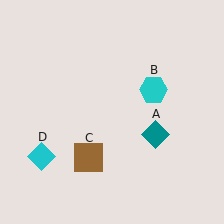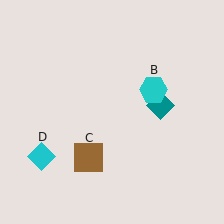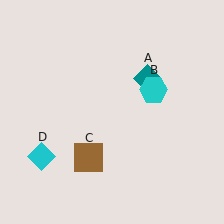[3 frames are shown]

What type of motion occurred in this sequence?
The teal diamond (object A) rotated counterclockwise around the center of the scene.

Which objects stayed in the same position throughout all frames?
Cyan hexagon (object B) and brown square (object C) and cyan diamond (object D) remained stationary.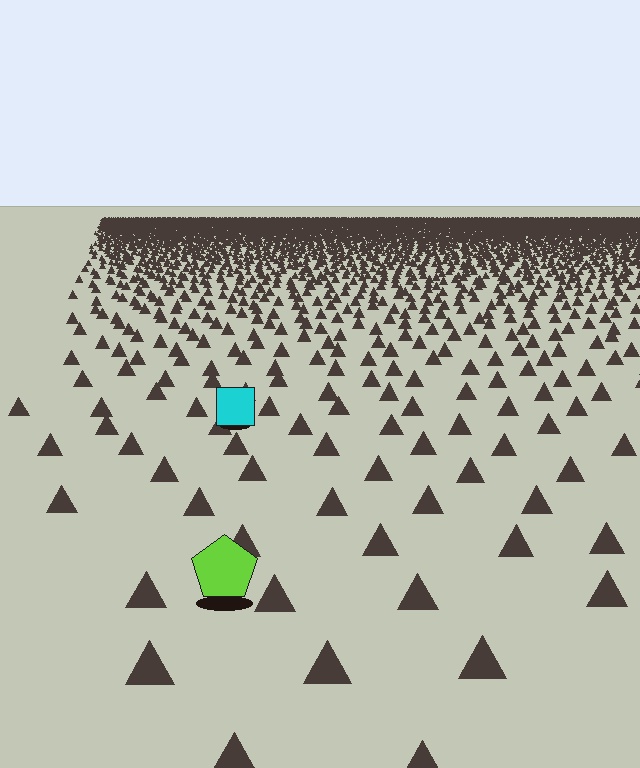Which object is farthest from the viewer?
The cyan square is farthest from the viewer. It appears smaller and the ground texture around it is denser.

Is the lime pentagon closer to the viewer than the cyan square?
Yes. The lime pentagon is closer — you can tell from the texture gradient: the ground texture is coarser near it.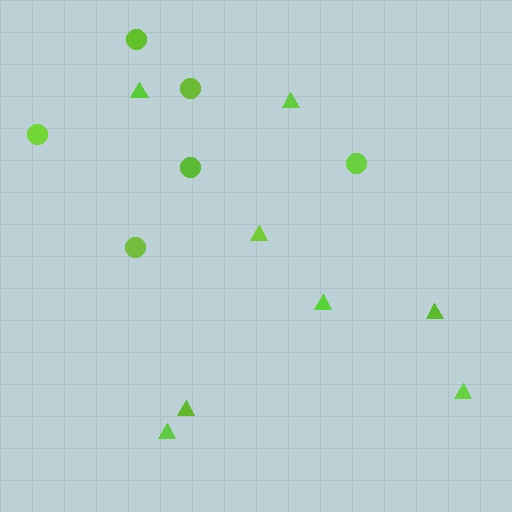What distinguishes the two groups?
There are 2 groups: one group of triangles (8) and one group of circles (6).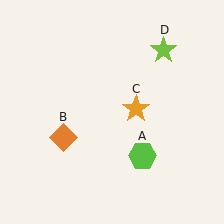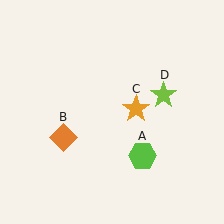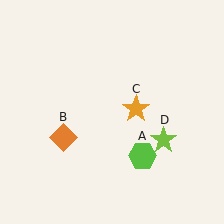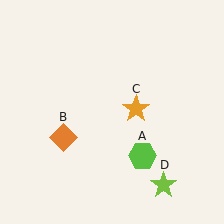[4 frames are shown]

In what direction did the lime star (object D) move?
The lime star (object D) moved down.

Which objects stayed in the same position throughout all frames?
Lime hexagon (object A) and orange diamond (object B) and orange star (object C) remained stationary.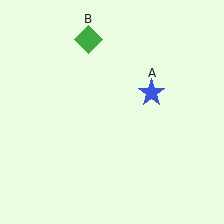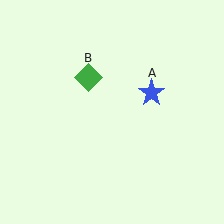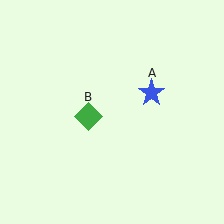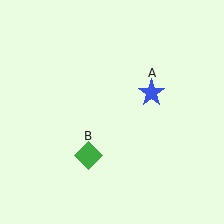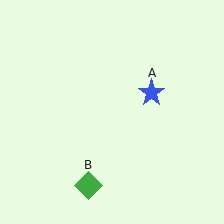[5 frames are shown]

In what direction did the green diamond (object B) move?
The green diamond (object B) moved down.